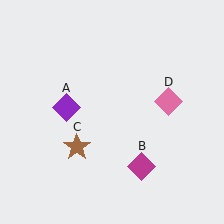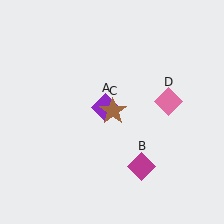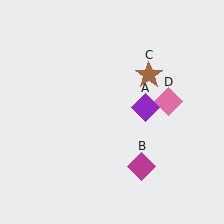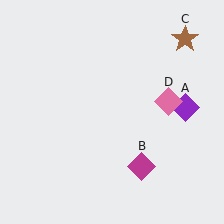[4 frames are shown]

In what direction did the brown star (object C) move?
The brown star (object C) moved up and to the right.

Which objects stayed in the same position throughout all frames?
Magenta diamond (object B) and pink diamond (object D) remained stationary.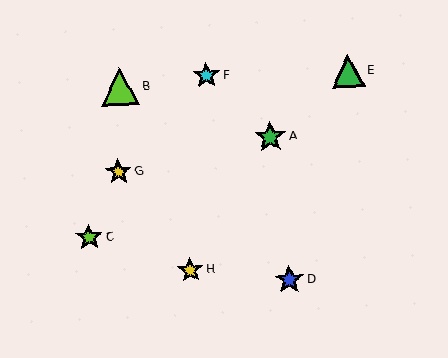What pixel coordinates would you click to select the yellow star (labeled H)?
Click at (190, 270) to select the yellow star H.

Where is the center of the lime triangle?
The center of the lime triangle is at (120, 87).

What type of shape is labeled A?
Shape A is a green star.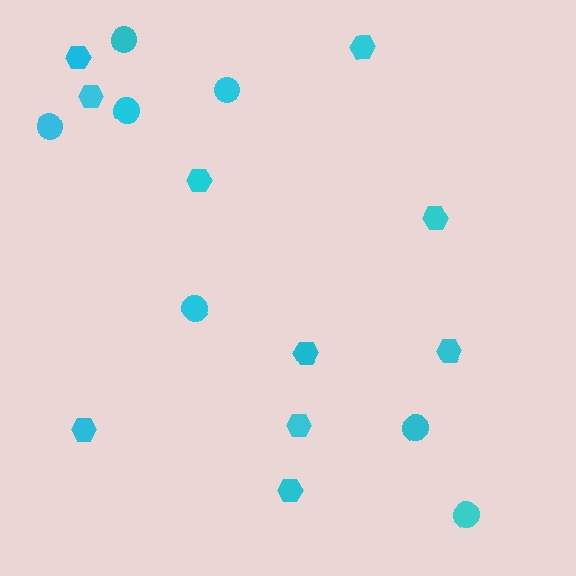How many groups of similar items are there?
There are 2 groups: one group of circles (7) and one group of hexagons (10).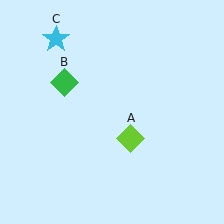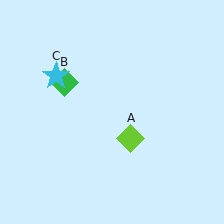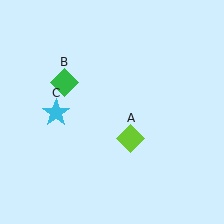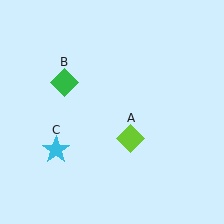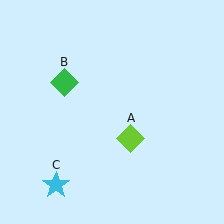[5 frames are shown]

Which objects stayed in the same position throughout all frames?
Lime diamond (object A) and green diamond (object B) remained stationary.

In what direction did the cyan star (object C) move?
The cyan star (object C) moved down.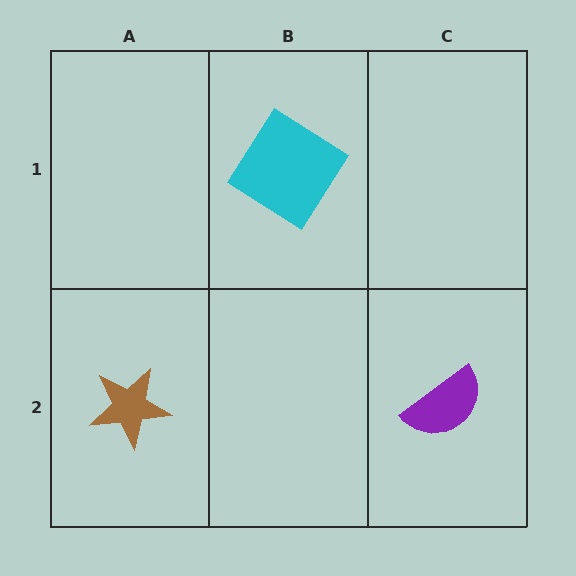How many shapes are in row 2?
2 shapes.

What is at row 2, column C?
A purple semicircle.